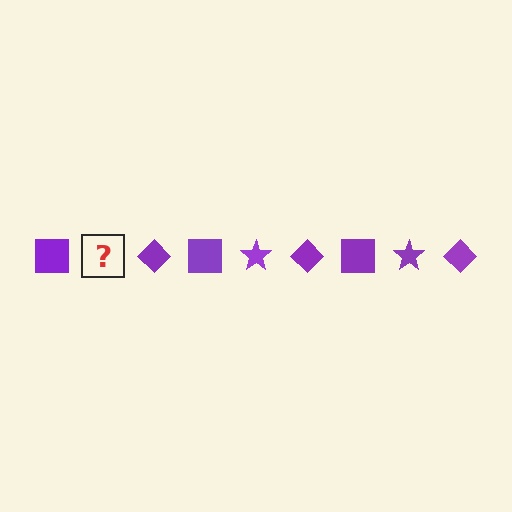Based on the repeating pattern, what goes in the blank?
The blank should be a purple star.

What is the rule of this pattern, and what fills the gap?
The rule is that the pattern cycles through square, star, diamond shapes in purple. The gap should be filled with a purple star.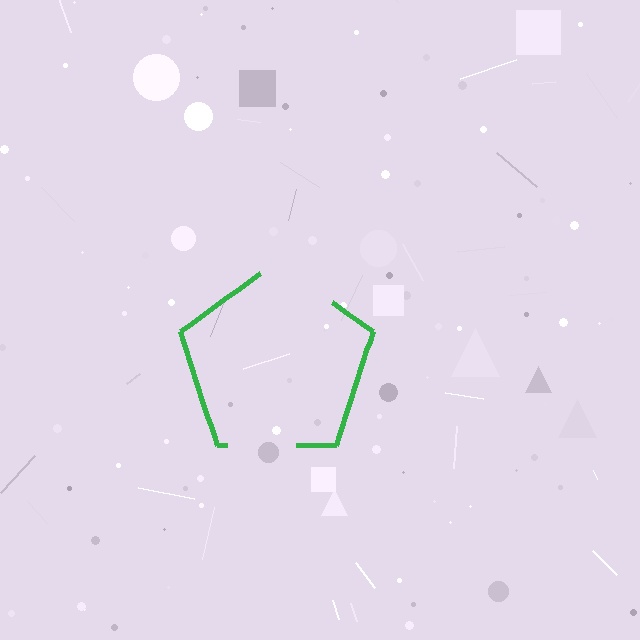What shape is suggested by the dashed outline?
The dashed outline suggests a pentagon.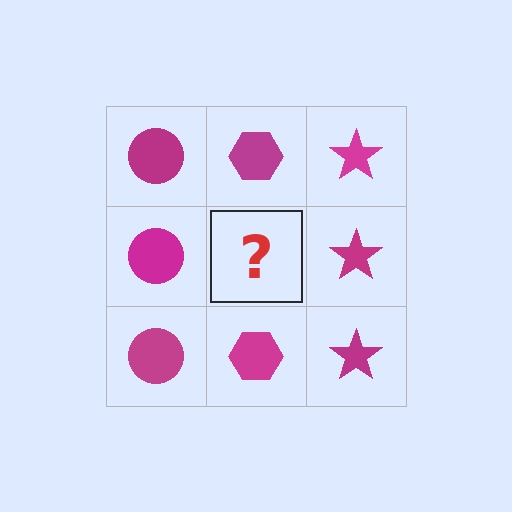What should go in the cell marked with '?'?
The missing cell should contain a magenta hexagon.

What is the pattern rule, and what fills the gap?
The rule is that each column has a consistent shape. The gap should be filled with a magenta hexagon.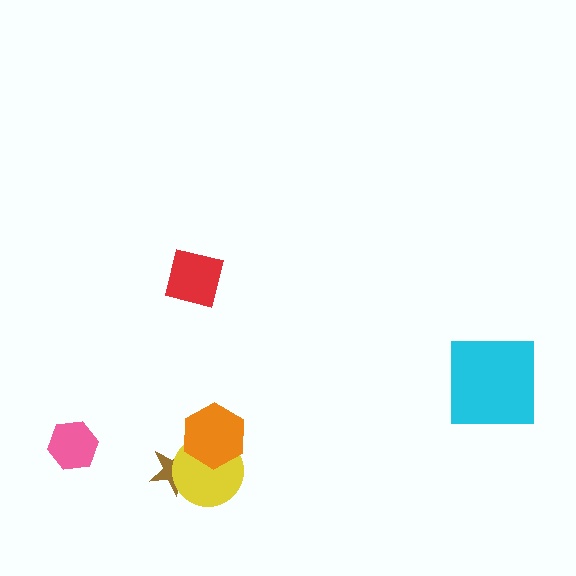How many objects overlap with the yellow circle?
2 objects overlap with the yellow circle.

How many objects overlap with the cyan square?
0 objects overlap with the cyan square.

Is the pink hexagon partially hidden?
No, no other shape covers it.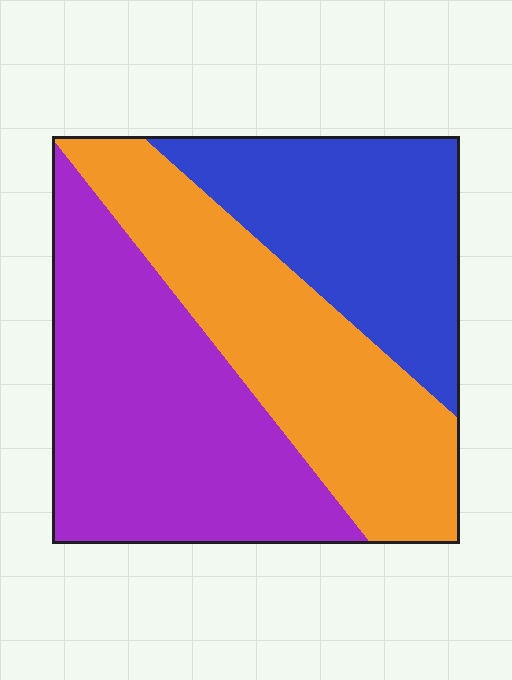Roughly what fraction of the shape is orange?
Orange covers around 35% of the shape.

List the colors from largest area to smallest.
From largest to smallest: purple, orange, blue.